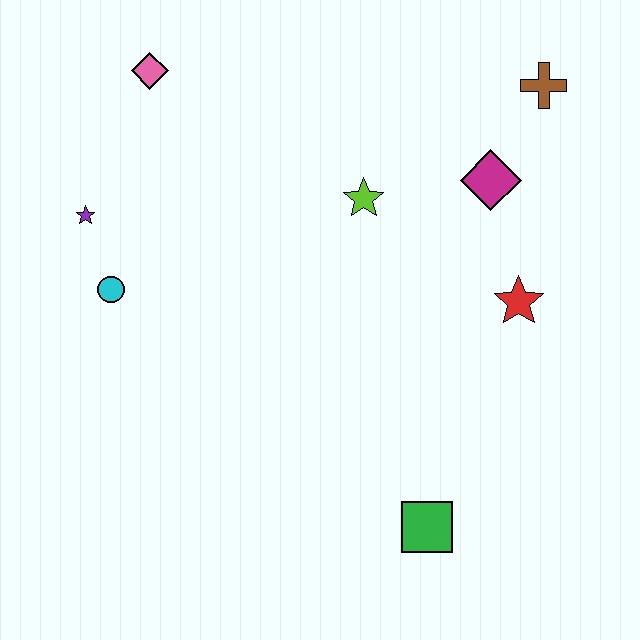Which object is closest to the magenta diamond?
The brown cross is closest to the magenta diamond.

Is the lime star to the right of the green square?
No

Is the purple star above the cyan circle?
Yes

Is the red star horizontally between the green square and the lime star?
No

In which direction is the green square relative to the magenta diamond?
The green square is below the magenta diamond.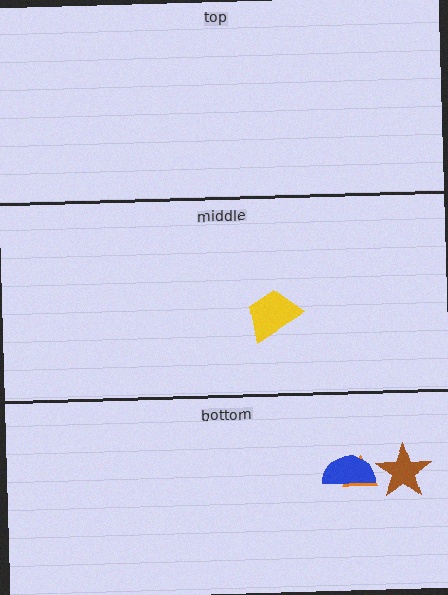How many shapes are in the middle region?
1.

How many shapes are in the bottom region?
3.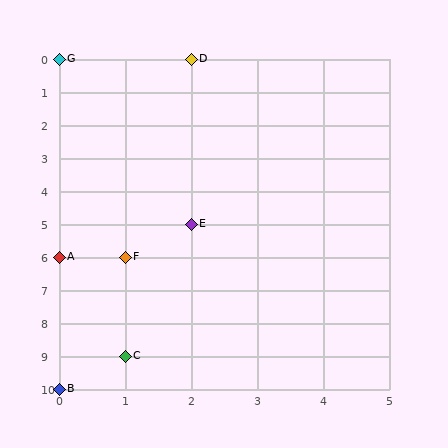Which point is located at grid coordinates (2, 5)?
Point E is at (2, 5).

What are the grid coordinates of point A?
Point A is at grid coordinates (0, 6).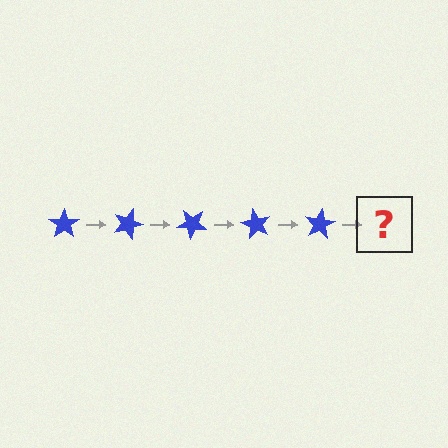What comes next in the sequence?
The next element should be a blue star rotated 100 degrees.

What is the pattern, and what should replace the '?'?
The pattern is that the star rotates 20 degrees each step. The '?' should be a blue star rotated 100 degrees.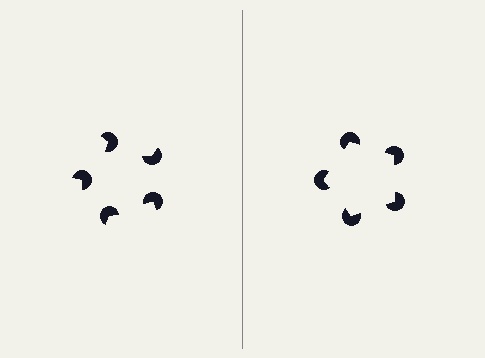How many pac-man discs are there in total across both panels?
10 — 5 on each side.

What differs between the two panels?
The pac-man discs are positioned identically on both sides; only the wedge orientations differ. On the right they align to a pentagon; on the left they are misaligned.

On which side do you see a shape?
An illusory pentagon appears on the right side. On the left side the wedge cuts are rotated, so no coherent shape forms.